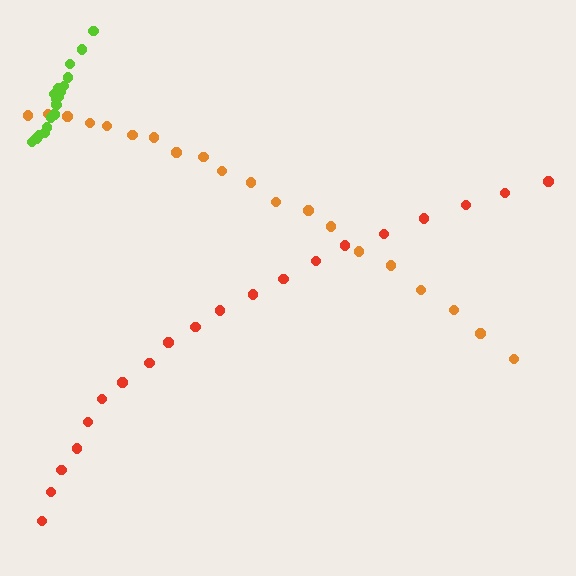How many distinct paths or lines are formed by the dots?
There are 3 distinct paths.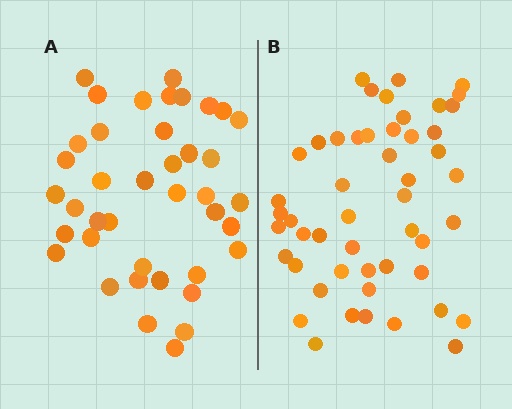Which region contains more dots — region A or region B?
Region B (the right region) has more dots.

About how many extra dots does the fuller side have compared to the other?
Region B has roughly 10 or so more dots than region A.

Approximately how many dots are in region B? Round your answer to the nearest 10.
About 50 dots.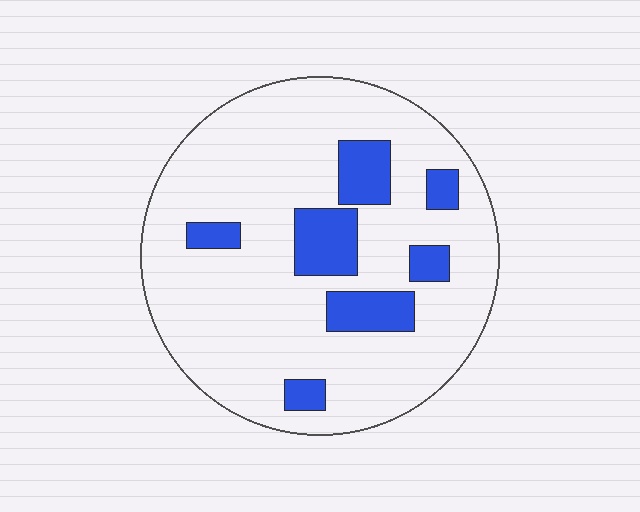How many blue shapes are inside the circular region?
7.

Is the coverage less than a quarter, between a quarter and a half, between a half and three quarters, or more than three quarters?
Less than a quarter.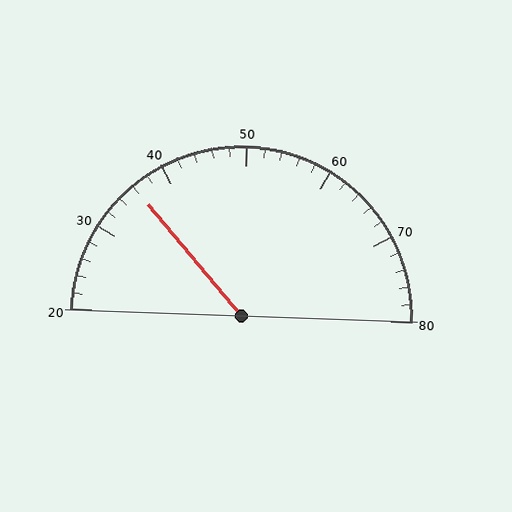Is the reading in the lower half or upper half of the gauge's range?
The reading is in the lower half of the range (20 to 80).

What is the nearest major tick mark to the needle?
The nearest major tick mark is 40.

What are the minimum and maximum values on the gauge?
The gauge ranges from 20 to 80.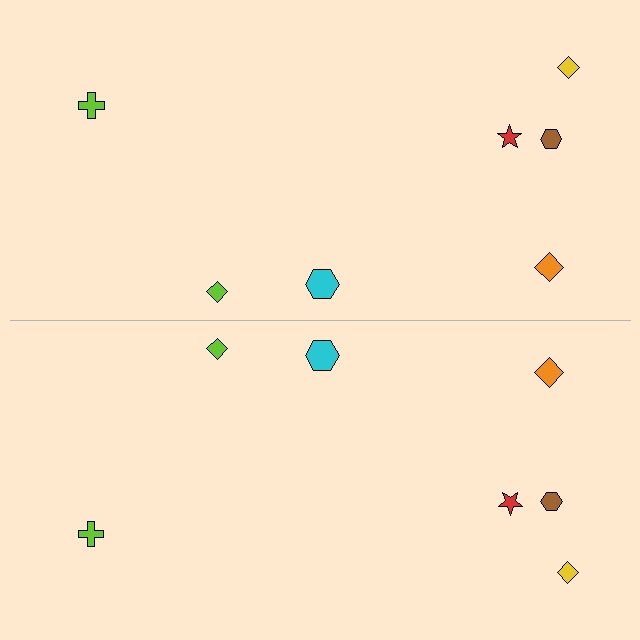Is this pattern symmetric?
Yes, this pattern has bilateral (reflection) symmetry.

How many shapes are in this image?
There are 14 shapes in this image.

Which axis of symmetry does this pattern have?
The pattern has a horizontal axis of symmetry running through the center of the image.